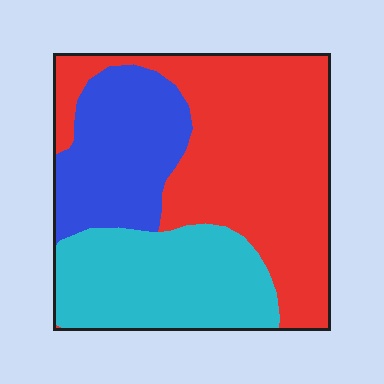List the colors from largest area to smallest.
From largest to smallest: red, cyan, blue.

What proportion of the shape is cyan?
Cyan takes up between a sixth and a third of the shape.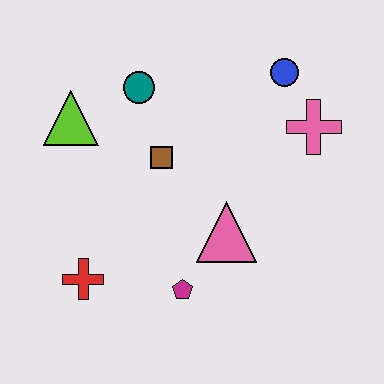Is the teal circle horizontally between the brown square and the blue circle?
No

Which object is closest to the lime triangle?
The teal circle is closest to the lime triangle.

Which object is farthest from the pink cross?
The red cross is farthest from the pink cross.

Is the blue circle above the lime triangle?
Yes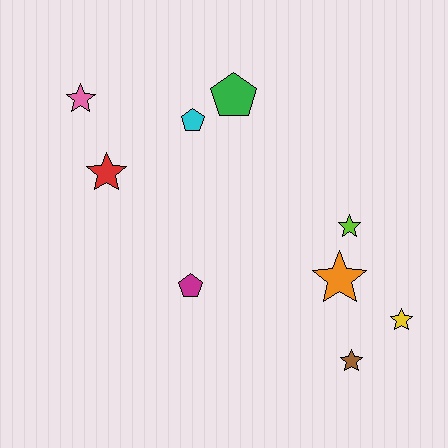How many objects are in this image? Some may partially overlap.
There are 9 objects.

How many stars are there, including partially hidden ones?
There are 6 stars.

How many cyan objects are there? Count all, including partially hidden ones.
There is 1 cyan object.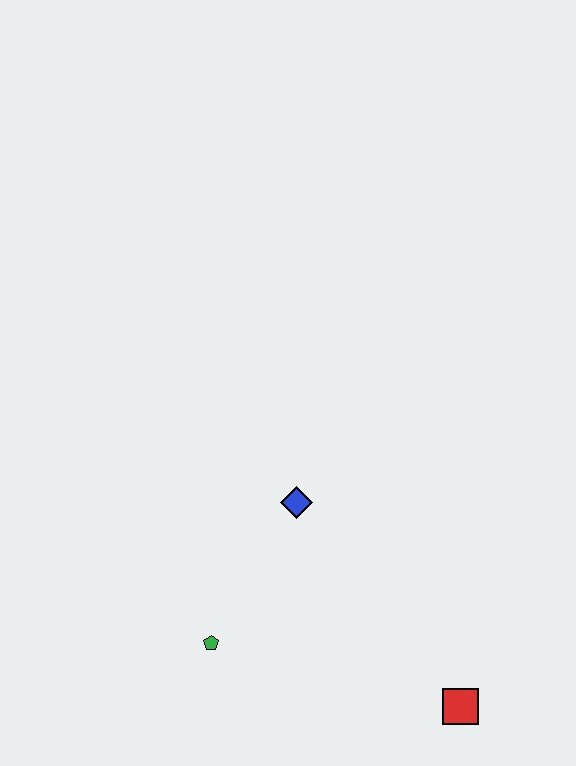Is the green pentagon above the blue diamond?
No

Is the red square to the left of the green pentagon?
No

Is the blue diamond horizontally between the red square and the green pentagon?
Yes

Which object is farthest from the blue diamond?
The red square is farthest from the blue diamond.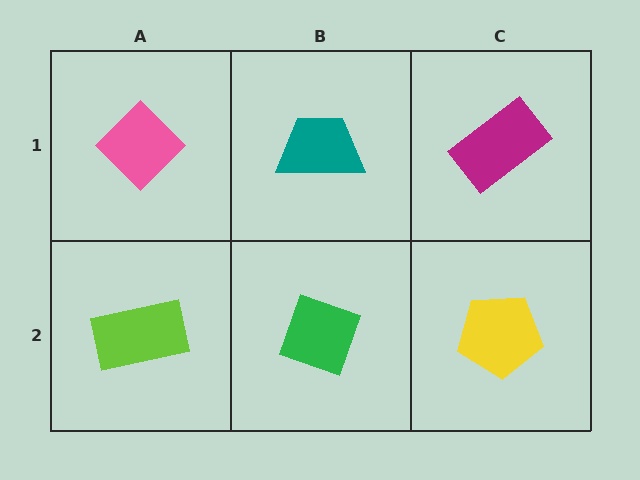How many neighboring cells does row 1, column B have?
3.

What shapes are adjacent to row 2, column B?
A teal trapezoid (row 1, column B), a lime rectangle (row 2, column A), a yellow pentagon (row 2, column C).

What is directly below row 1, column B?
A green diamond.